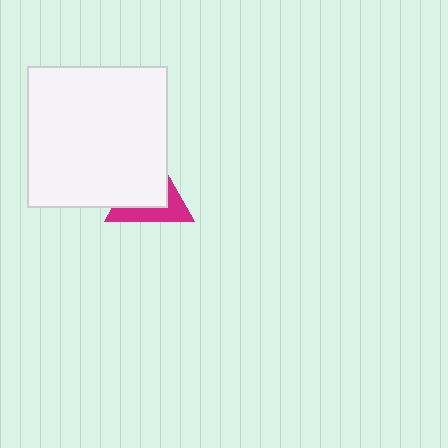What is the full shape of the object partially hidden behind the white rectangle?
The partially hidden object is a magenta triangle.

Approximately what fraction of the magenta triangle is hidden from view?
Roughly 59% of the magenta triangle is hidden behind the white rectangle.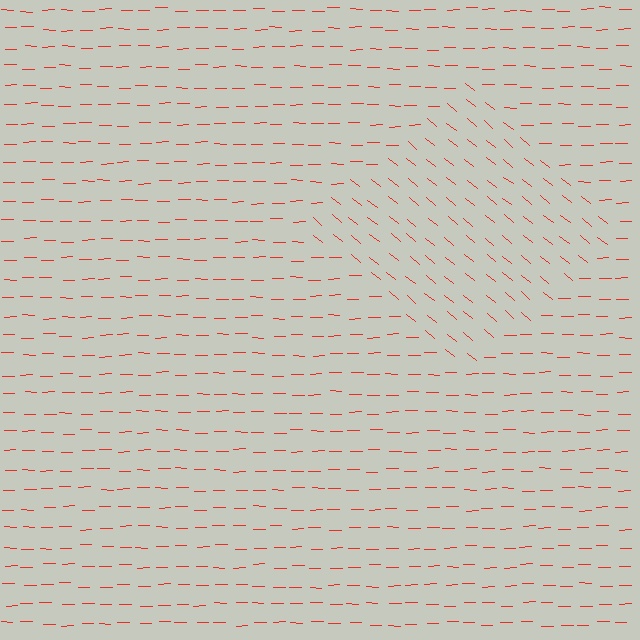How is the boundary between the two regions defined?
The boundary is defined purely by a change in line orientation (approximately 40 degrees difference). All lines are the same color and thickness.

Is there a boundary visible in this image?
Yes, there is a texture boundary formed by a change in line orientation.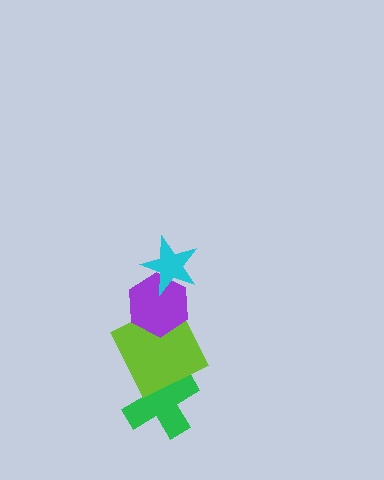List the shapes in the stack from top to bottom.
From top to bottom: the cyan star, the purple hexagon, the lime square, the green cross.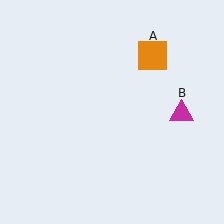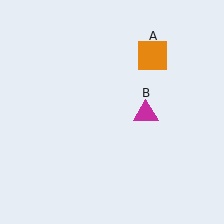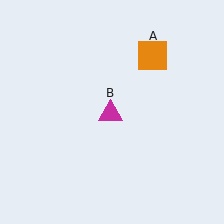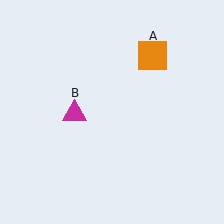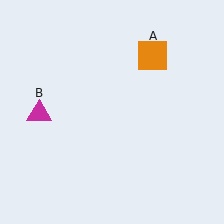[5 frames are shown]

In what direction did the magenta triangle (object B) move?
The magenta triangle (object B) moved left.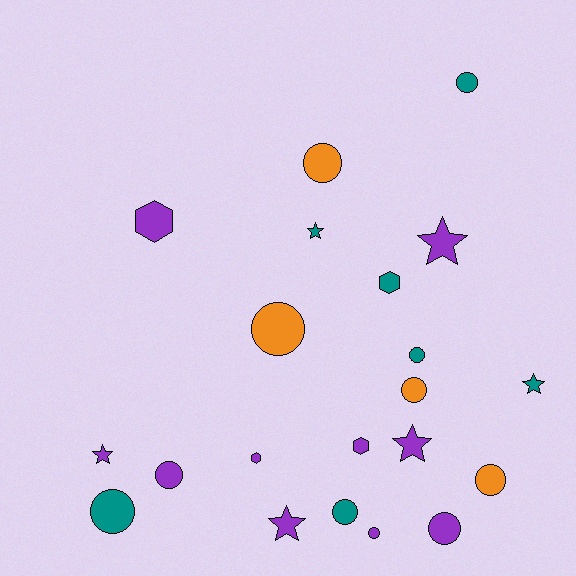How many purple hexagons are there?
There are 3 purple hexagons.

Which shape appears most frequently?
Circle, with 11 objects.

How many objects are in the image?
There are 21 objects.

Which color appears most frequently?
Purple, with 10 objects.